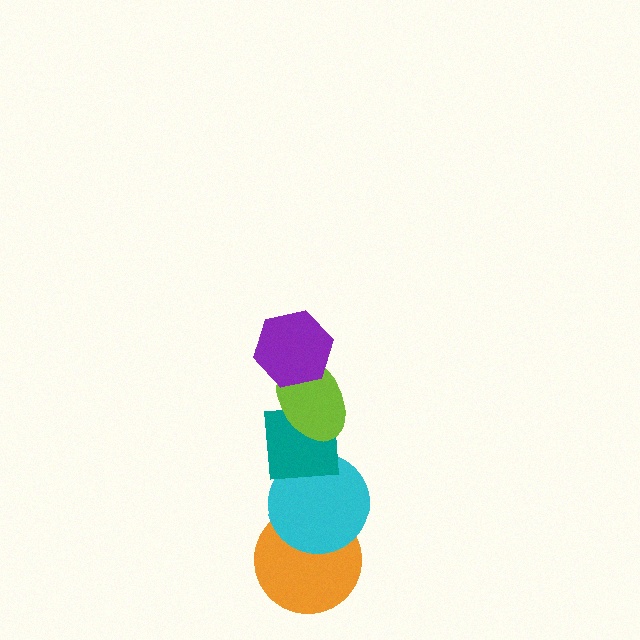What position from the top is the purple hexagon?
The purple hexagon is 1st from the top.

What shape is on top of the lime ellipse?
The purple hexagon is on top of the lime ellipse.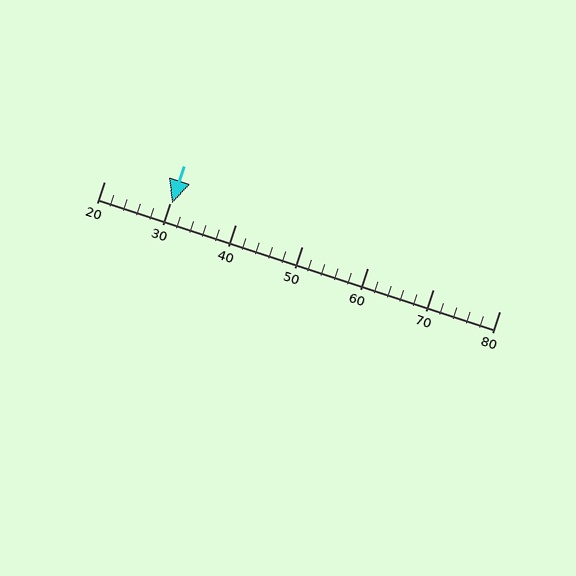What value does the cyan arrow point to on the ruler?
The cyan arrow points to approximately 30.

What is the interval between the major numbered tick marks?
The major tick marks are spaced 10 units apart.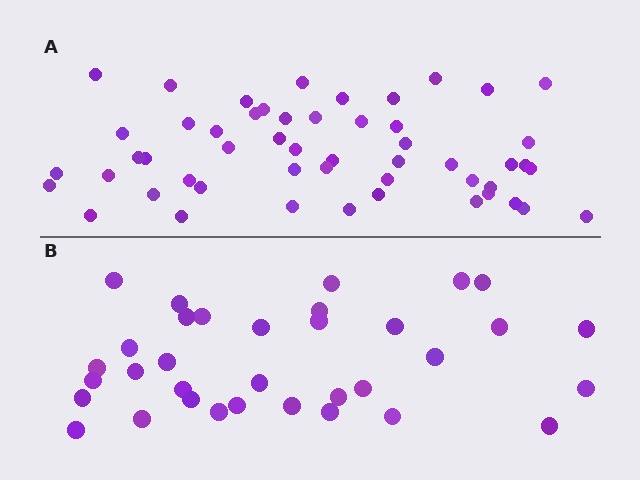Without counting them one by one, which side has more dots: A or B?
Region A (the top region) has more dots.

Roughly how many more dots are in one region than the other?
Region A has approximately 20 more dots than region B.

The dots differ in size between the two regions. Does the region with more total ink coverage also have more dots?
No. Region B has more total ink coverage because its dots are larger, but region A actually contains more individual dots. Total area can be misleading — the number of items is what matters here.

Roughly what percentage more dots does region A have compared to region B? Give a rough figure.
About 55% more.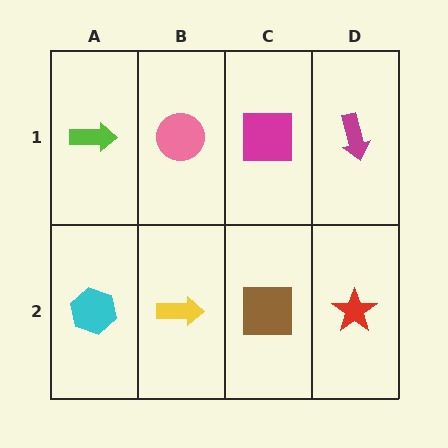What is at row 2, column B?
A yellow arrow.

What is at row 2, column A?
A cyan hexagon.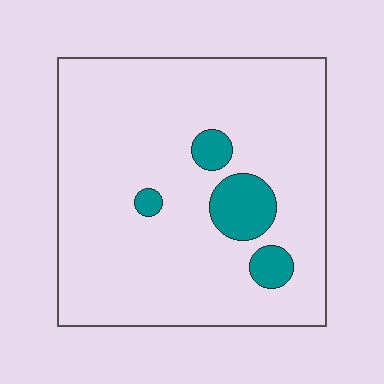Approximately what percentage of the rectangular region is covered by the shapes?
Approximately 10%.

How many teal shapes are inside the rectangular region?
4.